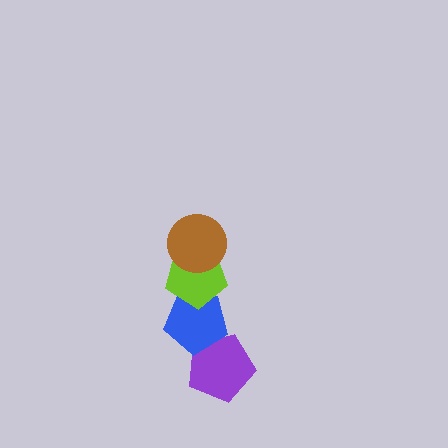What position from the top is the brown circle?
The brown circle is 1st from the top.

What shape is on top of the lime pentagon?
The brown circle is on top of the lime pentagon.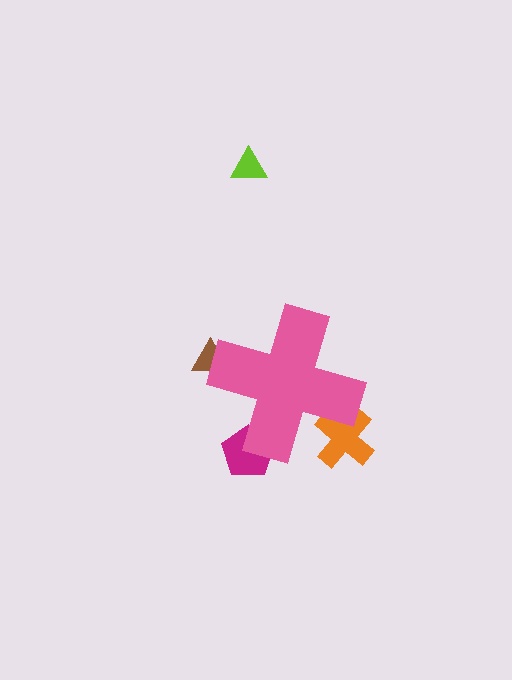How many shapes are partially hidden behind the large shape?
3 shapes are partially hidden.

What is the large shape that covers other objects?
A pink cross.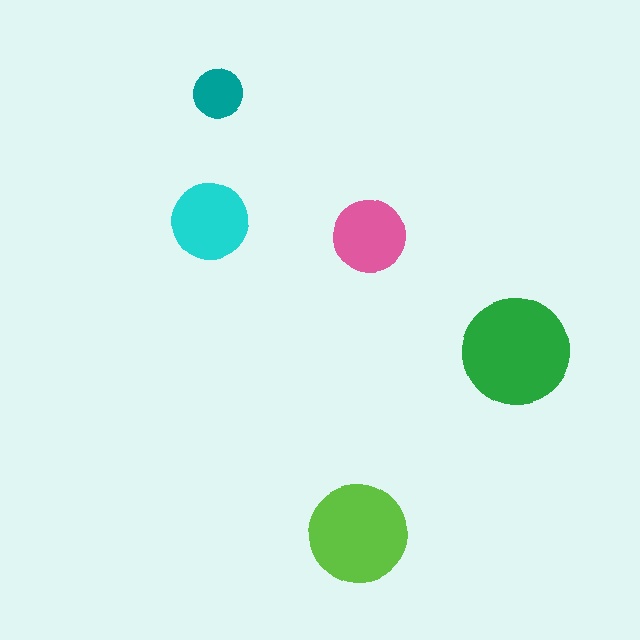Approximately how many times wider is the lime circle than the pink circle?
About 1.5 times wider.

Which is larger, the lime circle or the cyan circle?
The lime one.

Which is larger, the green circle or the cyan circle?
The green one.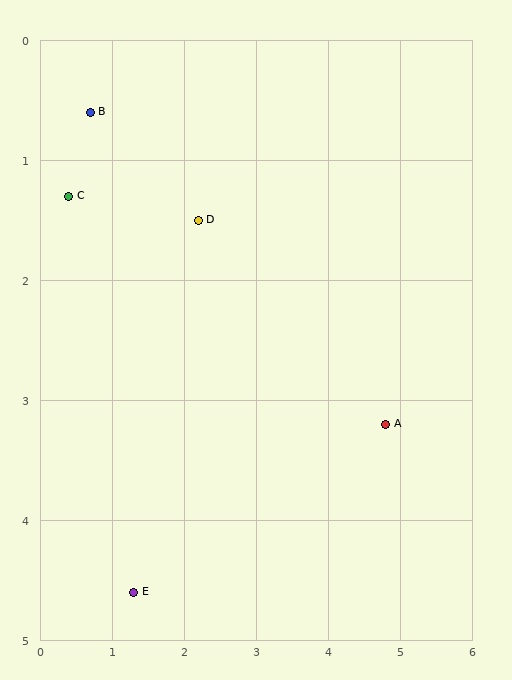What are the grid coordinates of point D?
Point D is at approximately (2.2, 1.5).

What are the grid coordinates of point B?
Point B is at approximately (0.7, 0.6).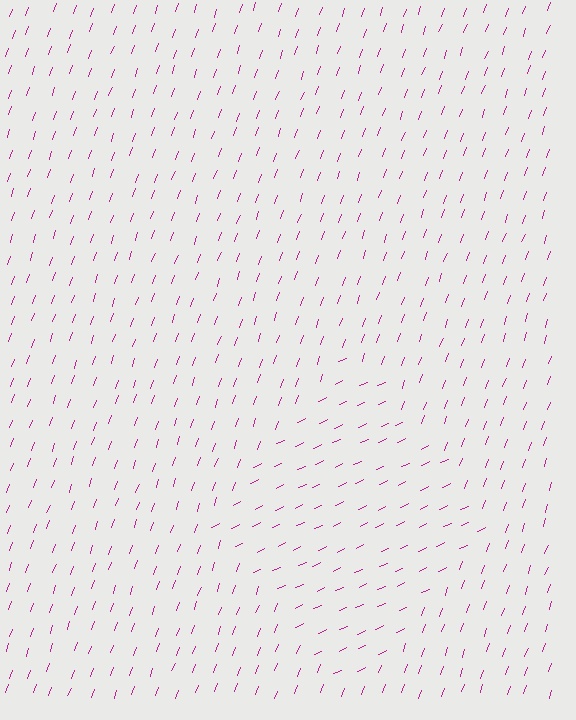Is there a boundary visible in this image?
Yes, there is a texture boundary formed by a change in line orientation.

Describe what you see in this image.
The image is filled with small magenta line segments. A diamond region in the image has lines oriented differently from the surrounding lines, creating a visible texture boundary.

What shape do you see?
I see a diamond.